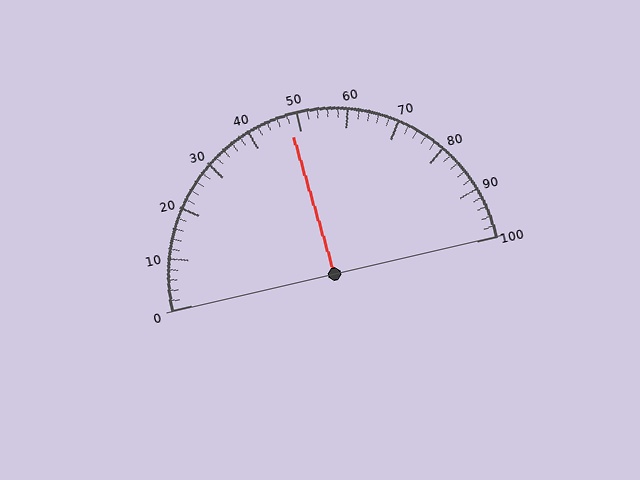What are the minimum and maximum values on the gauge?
The gauge ranges from 0 to 100.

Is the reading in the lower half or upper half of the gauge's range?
The reading is in the lower half of the range (0 to 100).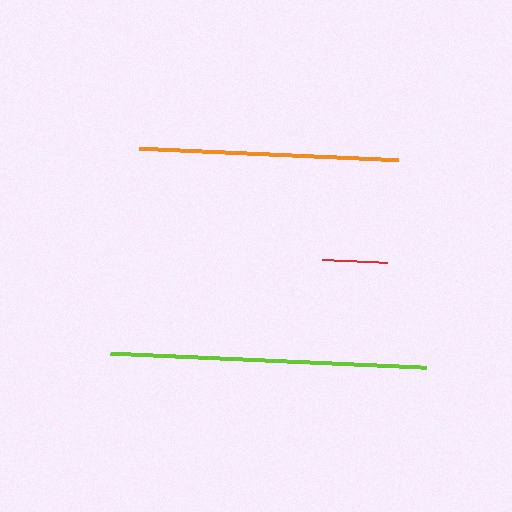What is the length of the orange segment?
The orange segment is approximately 260 pixels long.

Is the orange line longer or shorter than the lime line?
The lime line is longer than the orange line.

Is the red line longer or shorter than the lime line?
The lime line is longer than the red line.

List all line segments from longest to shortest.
From longest to shortest: lime, orange, red.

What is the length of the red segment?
The red segment is approximately 64 pixels long.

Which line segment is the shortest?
The red line is the shortest at approximately 64 pixels.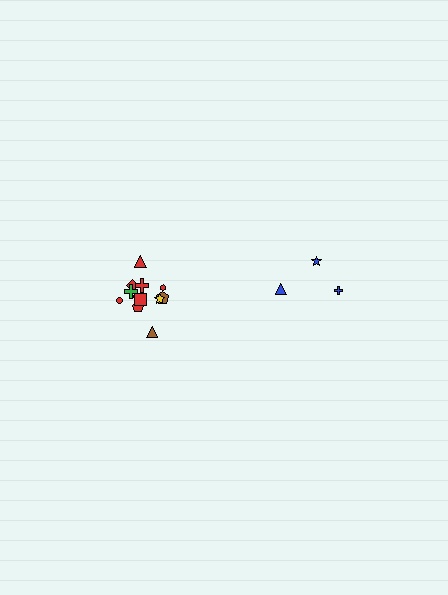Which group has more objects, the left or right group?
The left group.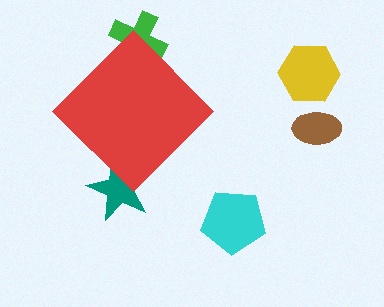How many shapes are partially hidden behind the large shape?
2 shapes are partially hidden.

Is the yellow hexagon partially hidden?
No, the yellow hexagon is fully visible.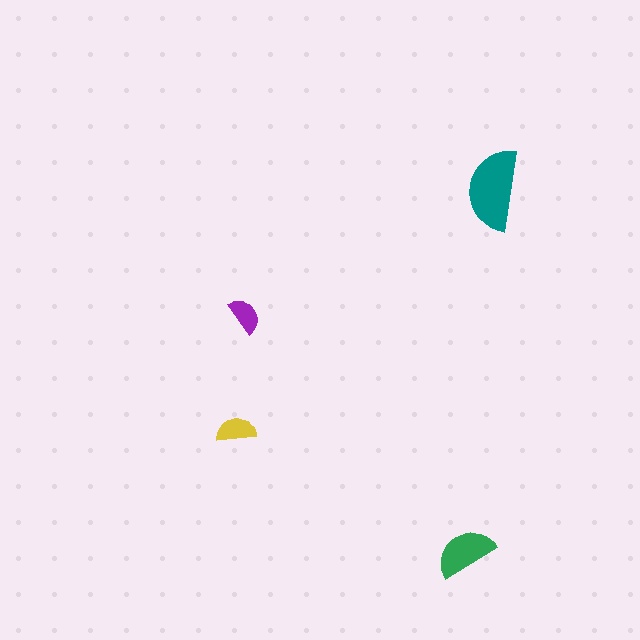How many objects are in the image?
There are 4 objects in the image.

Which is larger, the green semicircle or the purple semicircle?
The green one.